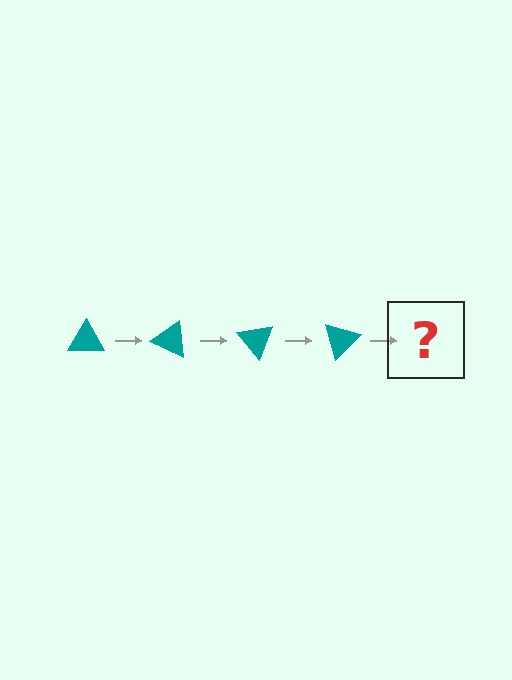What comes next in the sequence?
The next element should be a teal triangle rotated 100 degrees.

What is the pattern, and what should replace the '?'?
The pattern is that the triangle rotates 25 degrees each step. The '?' should be a teal triangle rotated 100 degrees.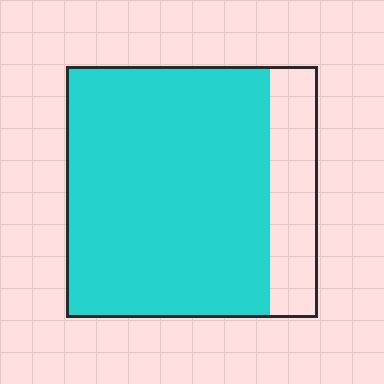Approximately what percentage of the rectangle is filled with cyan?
Approximately 80%.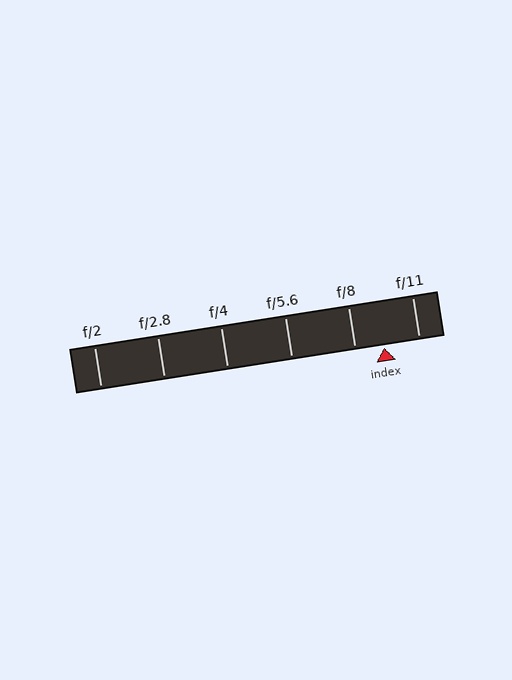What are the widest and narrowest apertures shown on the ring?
The widest aperture shown is f/2 and the narrowest is f/11.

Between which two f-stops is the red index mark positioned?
The index mark is between f/8 and f/11.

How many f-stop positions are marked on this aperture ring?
There are 6 f-stop positions marked.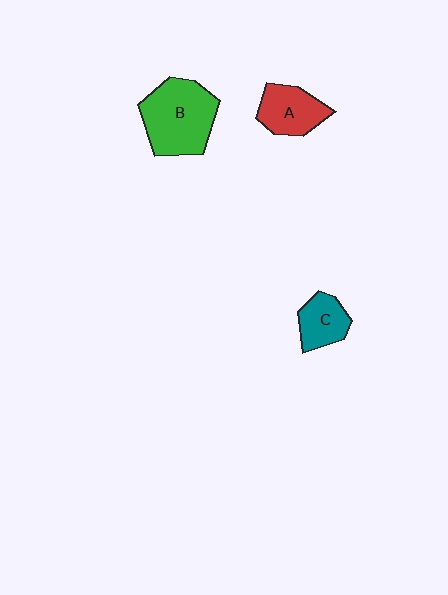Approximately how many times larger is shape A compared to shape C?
Approximately 1.2 times.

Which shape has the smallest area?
Shape C (teal).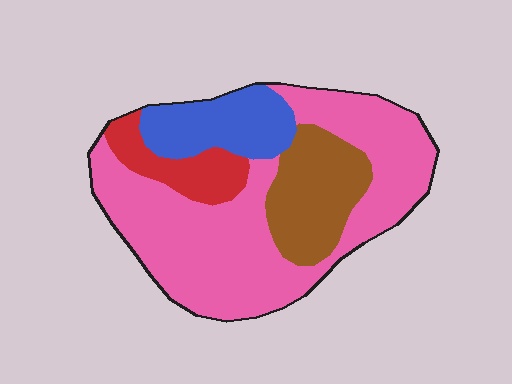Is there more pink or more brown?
Pink.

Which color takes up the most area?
Pink, at roughly 55%.